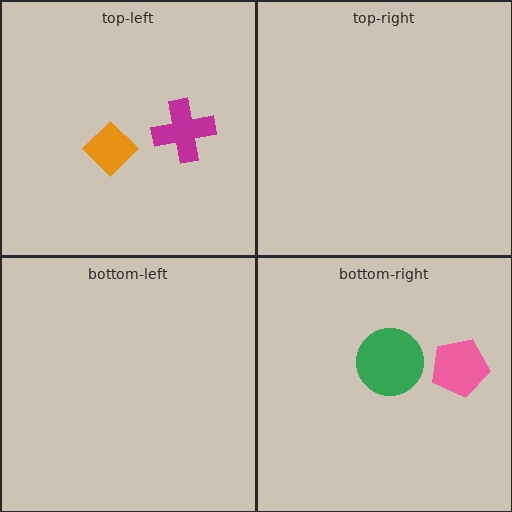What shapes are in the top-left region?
The orange diamond, the magenta cross.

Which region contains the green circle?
The bottom-right region.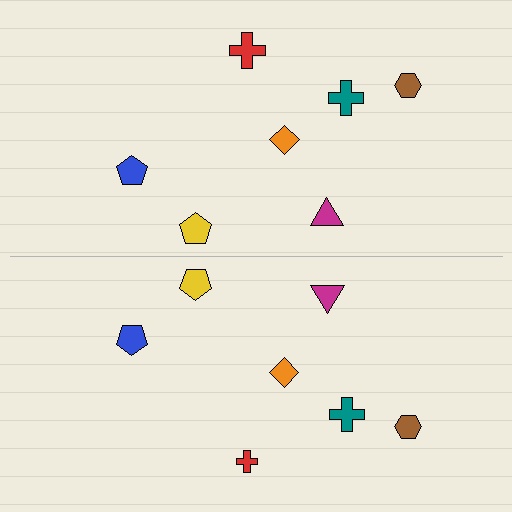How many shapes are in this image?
There are 14 shapes in this image.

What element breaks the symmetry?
The red cross on the bottom side has a different size than its mirror counterpart.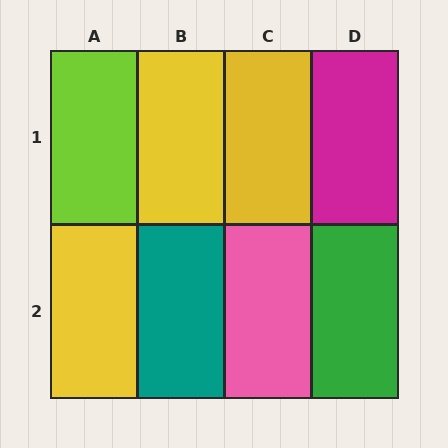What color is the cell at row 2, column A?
Yellow.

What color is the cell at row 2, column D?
Green.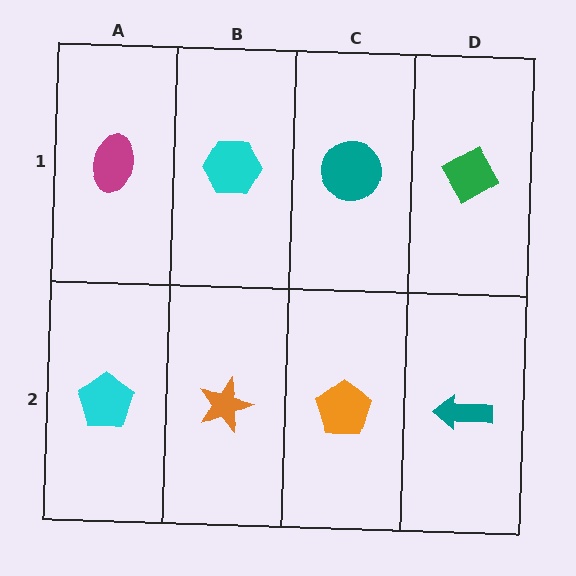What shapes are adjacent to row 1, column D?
A teal arrow (row 2, column D), a teal circle (row 1, column C).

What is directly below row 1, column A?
A cyan pentagon.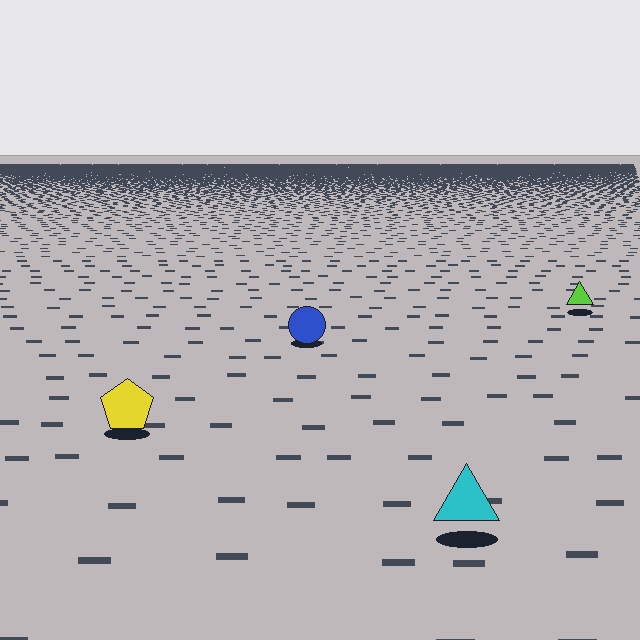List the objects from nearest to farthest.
From nearest to farthest: the cyan triangle, the yellow pentagon, the blue circle, the lime triangle.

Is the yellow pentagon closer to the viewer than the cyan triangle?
No. The cyan triangle is closer — you can tell from the texture gradient: the ground texture is coarser near it.